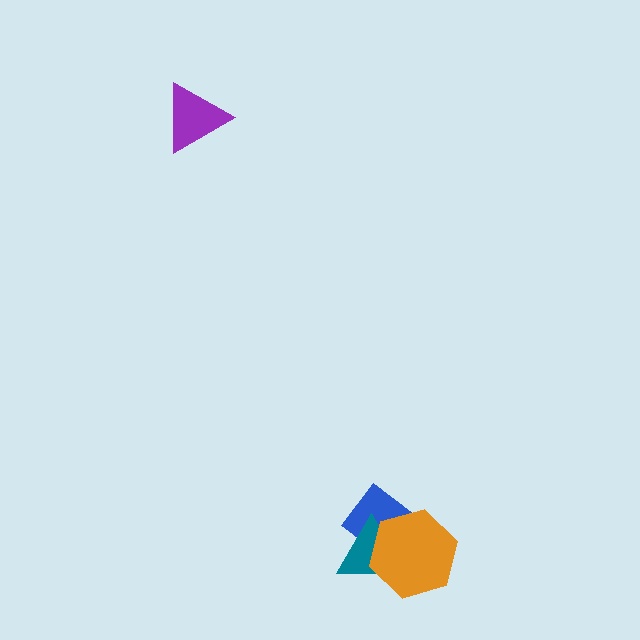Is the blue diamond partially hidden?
Yes, it is partially covered by another shape.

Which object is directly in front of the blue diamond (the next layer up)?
The teal triangle is directly in front of the blue diamond.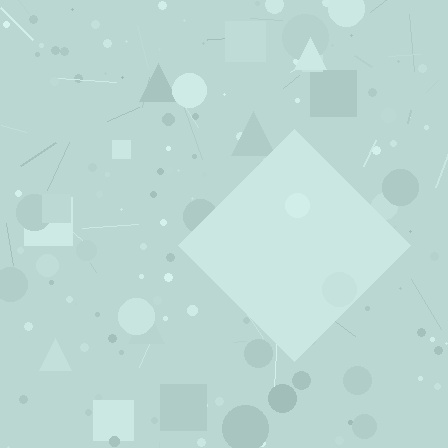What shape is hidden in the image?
A diamond is hidden in the image.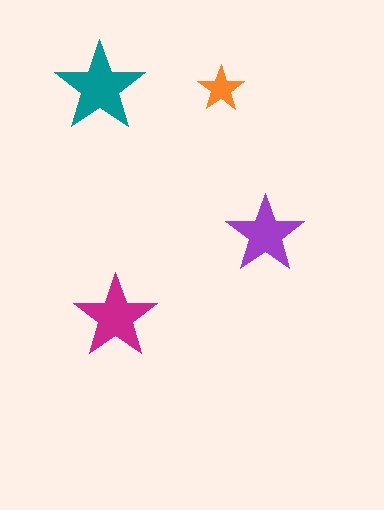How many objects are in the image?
There are 4 objects in the image.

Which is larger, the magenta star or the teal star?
The teal one.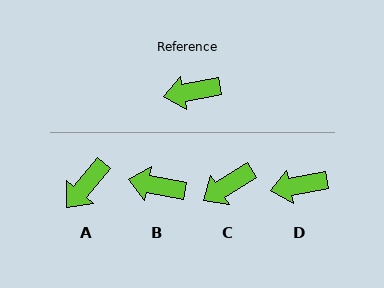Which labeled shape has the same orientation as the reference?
D.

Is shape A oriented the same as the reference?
No, it is off by about 39 degrees.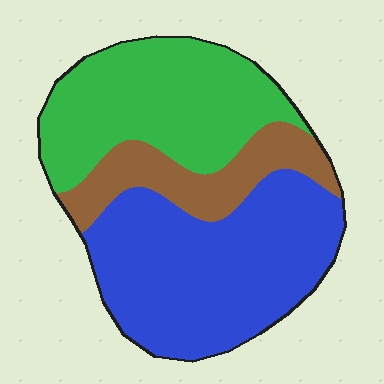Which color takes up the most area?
Blue, at roughly 45%.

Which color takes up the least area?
Brown, at roughly 20%.